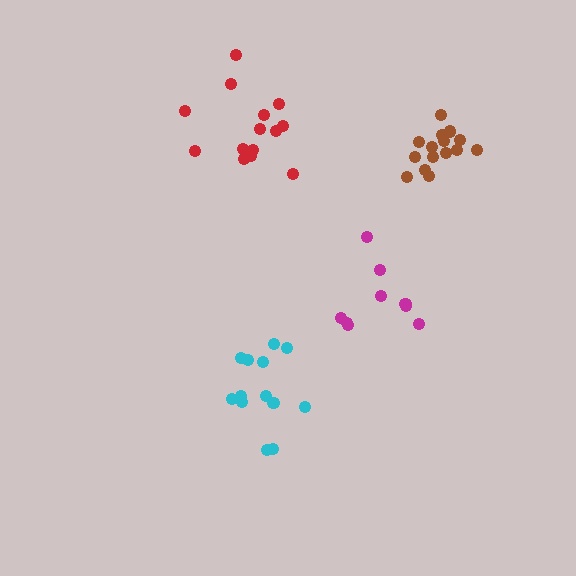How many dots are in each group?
Group 1: 15 dots, Group 2: 9 dots, Group 3: 14 dots, Group 4: 13 dots (51 total).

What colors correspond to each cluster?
The clusters are colored: brown, magenta, red, cyan.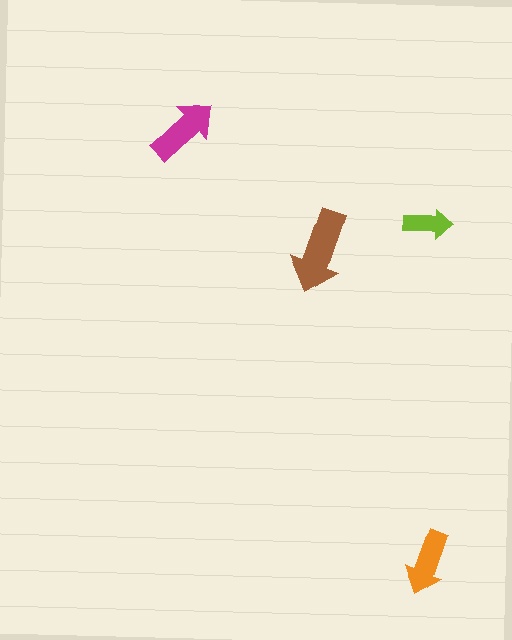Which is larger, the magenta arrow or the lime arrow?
The magenta one.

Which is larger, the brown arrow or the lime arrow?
The brown one.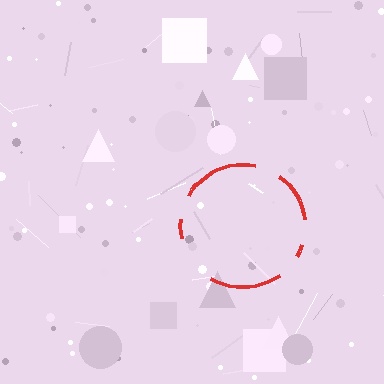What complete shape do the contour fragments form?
The contour fragments form a circle.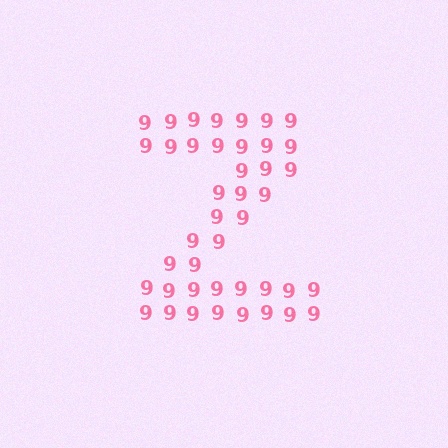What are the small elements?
The small elements are digit 9's.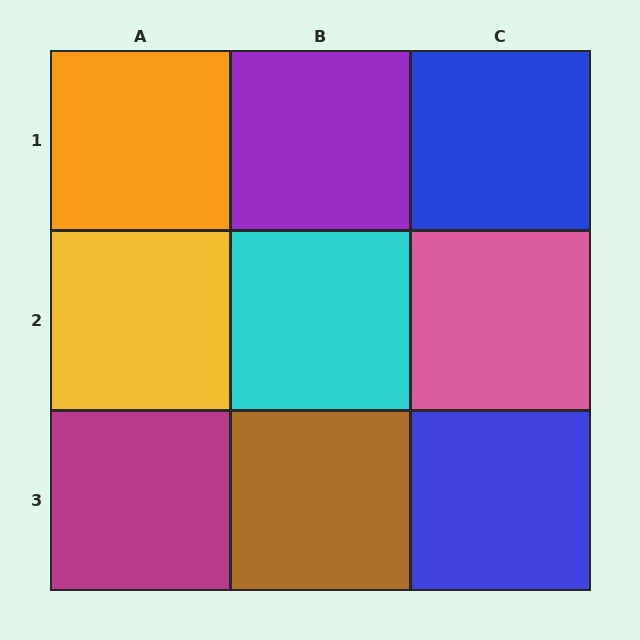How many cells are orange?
1 cell is orange.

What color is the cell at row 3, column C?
Blue.